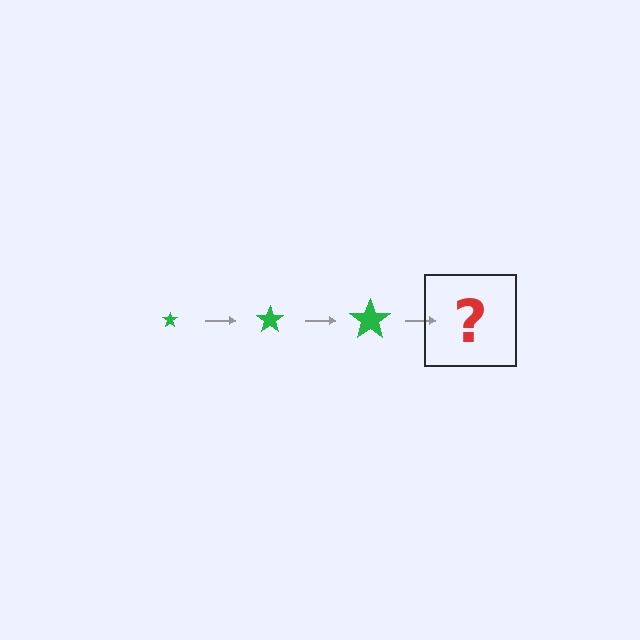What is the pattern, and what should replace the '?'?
The pattern is that the star gets progressively larger each step. The '?' should be a green star, larger than the previous one.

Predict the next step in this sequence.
The next step is a green star, larger than the previous one.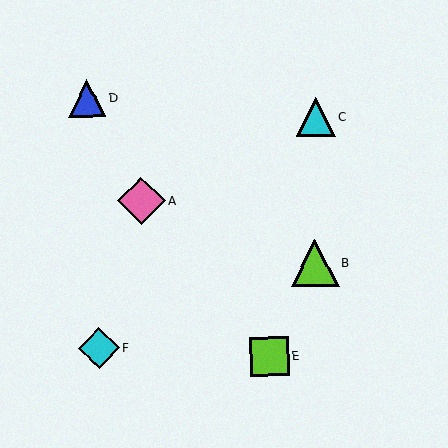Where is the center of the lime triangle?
The center of the lime triangle is at (315, 263).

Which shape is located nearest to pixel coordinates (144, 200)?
The pink diamond (labeled A) at (141, 201) is nearest to that location.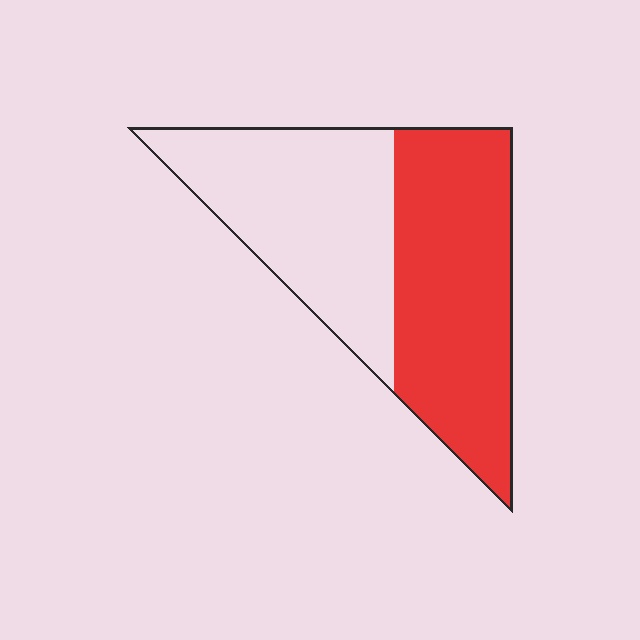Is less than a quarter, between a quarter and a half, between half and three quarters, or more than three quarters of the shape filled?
Between half and three quarters.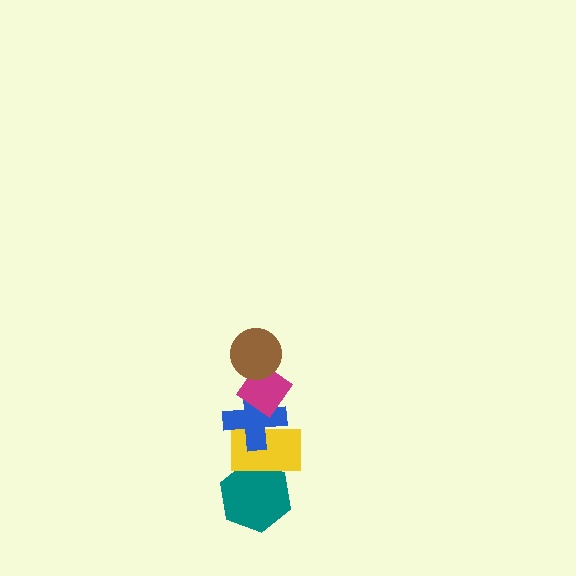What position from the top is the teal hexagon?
The teal hexagon is 5th from the top.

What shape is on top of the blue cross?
The magenta diamond is on top of the blue cross.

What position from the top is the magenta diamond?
The magenta diamond is 2nd from the top.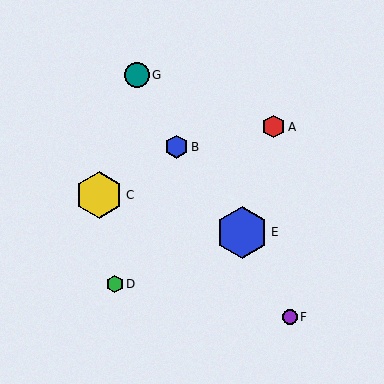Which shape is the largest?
The blue hexagon (labeled E) is the largest.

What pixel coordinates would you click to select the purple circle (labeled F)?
Click at (290, 317) to select the purple circle F.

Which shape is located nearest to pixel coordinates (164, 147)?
The blue hexagon (labeled B) at (176, 147) is nearest to that location.